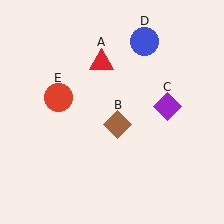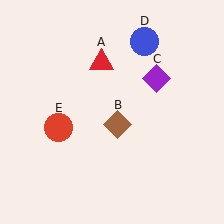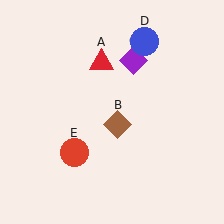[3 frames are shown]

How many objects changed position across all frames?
2 objects changed position: purple diamond (object C), red circle (object E).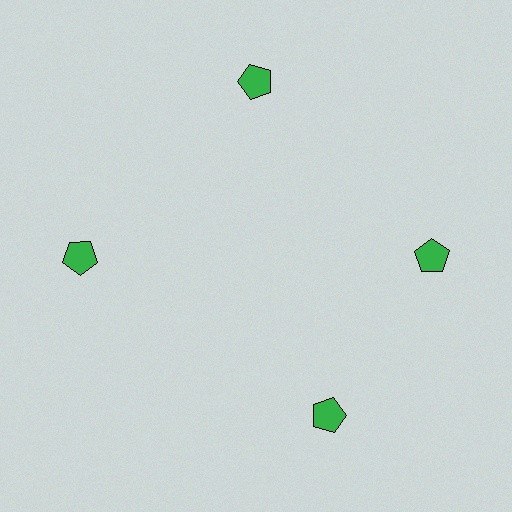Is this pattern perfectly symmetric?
No. The 4 green pentagons are arranged in a ring, but one element near the 6 o'clock position is rotated out of alignment along the ring, breaking the 4-fold rotational symmetry.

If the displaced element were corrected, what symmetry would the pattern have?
It would have 4-fold rotational symmetry — the pattern would map onto itself every 90 degrees.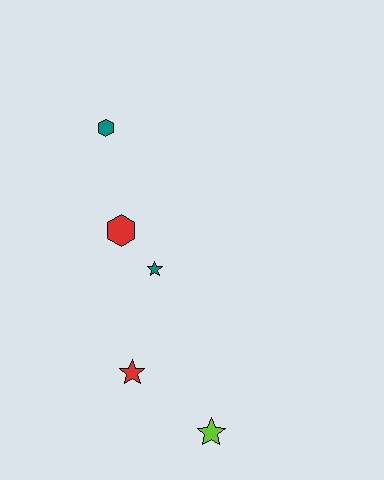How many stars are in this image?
There are 3 stars.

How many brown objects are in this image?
There are no brown objects.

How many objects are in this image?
There are 5 objects.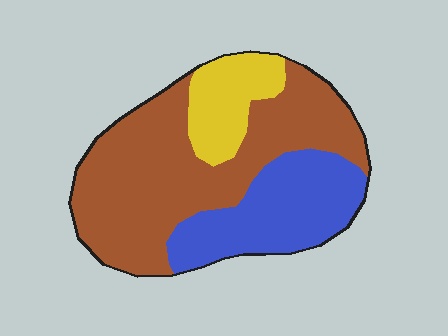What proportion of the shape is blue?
Blue takes up about one quarter (1/4) of the shape.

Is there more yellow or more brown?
Brown.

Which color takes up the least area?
Yellow, at roughly 15%.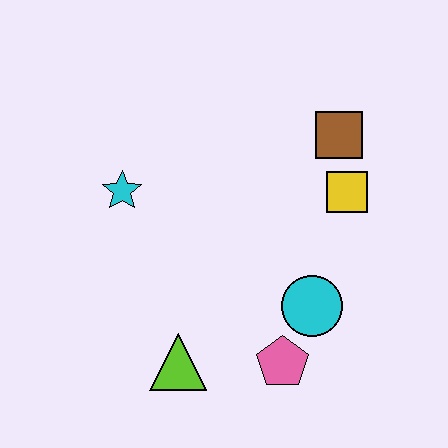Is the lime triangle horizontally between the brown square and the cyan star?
Yes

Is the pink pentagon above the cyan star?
No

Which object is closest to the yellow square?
The brown square is closest to the yellow square.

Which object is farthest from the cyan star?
The pink pentagon is farthest from the cyan star.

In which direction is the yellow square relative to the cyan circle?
The yellow square is above the cyan circle.